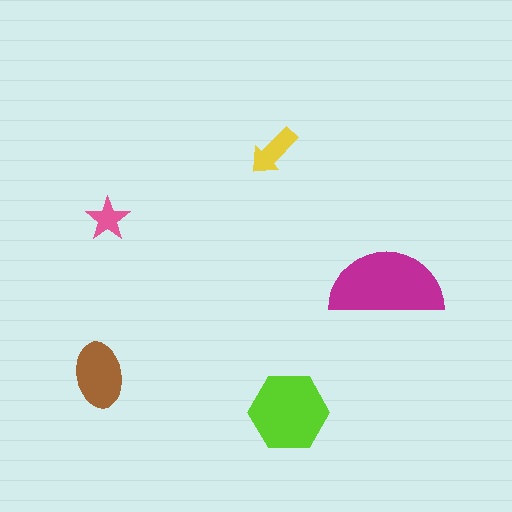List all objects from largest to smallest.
The magenta semicircle, the lime hexagon, the brown ellipse, the yellow arrow, the pink star.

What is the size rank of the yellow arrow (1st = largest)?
4th.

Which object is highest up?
The yellow arrow is topmost.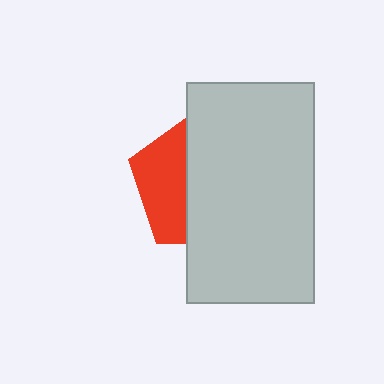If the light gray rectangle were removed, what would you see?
You would see the complete red pentagon.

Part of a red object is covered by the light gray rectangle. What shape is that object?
It is a pentagon.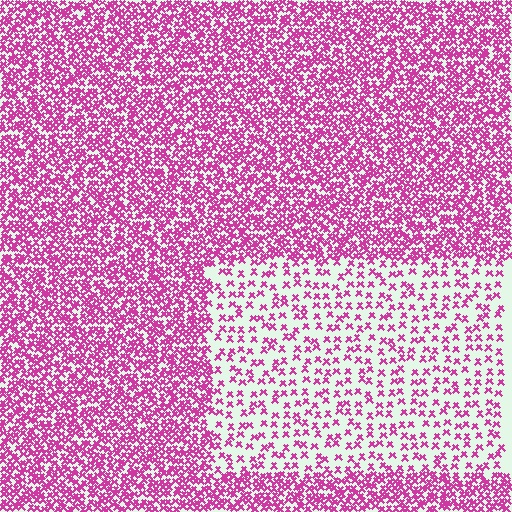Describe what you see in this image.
The image contains small magenta elements arranged at two different densities. A rectangle-shaped region is visible where the elements are less densely packed than the surrounding area.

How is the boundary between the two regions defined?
The boundary is defined by a change in element density (approximately 2.6x ratio). All elements are the same color, size, and shape.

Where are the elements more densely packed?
The elements are more densely packed outside the rectangle boundary.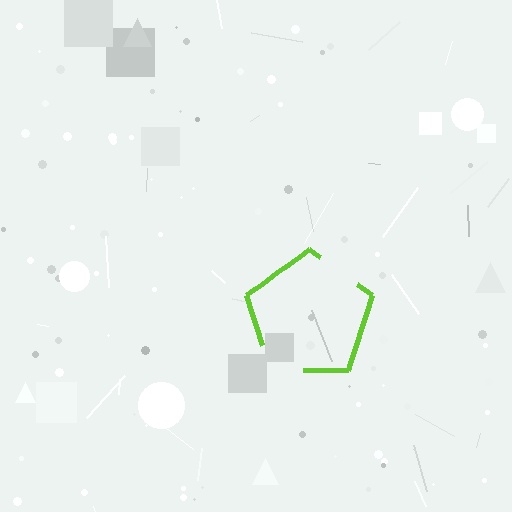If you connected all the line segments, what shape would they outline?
They would outline a pentagon.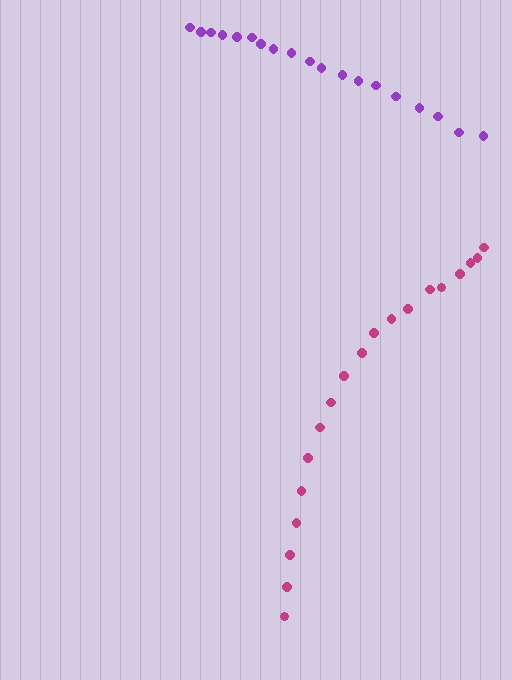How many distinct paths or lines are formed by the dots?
There are 2 distinct paths.